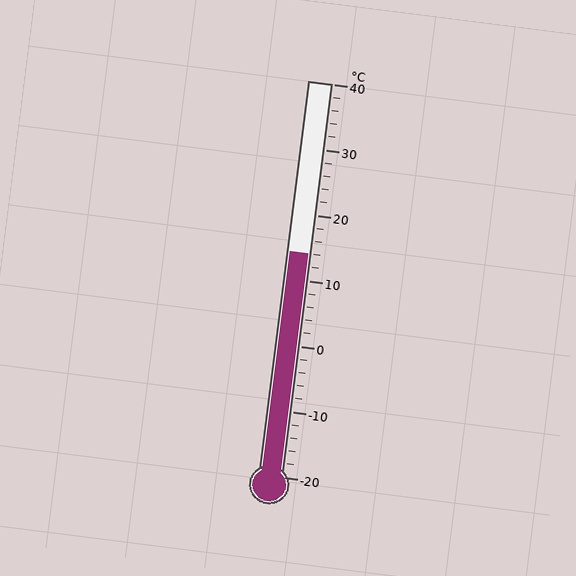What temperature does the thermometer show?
The thermometer shows approximately 14°C.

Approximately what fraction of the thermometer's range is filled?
The thermometer is filled to approximately 55% of its range.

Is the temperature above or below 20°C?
The temperature is below 20°C.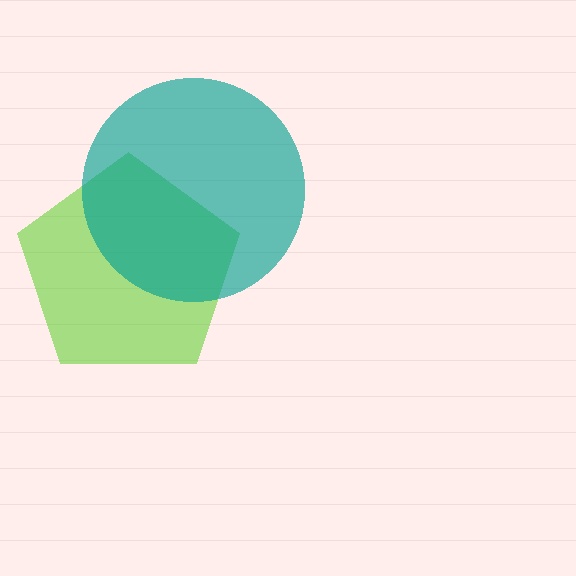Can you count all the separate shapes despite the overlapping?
Yes, there are 2 separate shapes.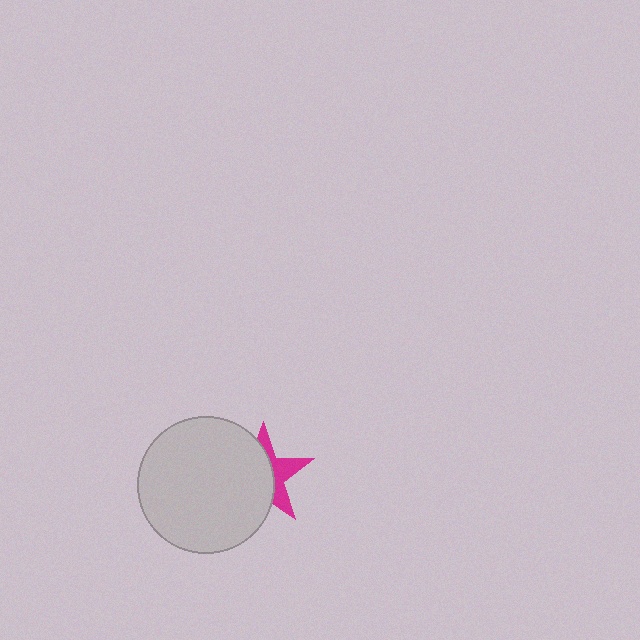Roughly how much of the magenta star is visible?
A small part of it is visible (roughly 38%).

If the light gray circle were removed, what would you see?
You would see the complete magenta star.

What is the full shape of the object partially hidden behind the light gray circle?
The partially hidden object is a magenta star.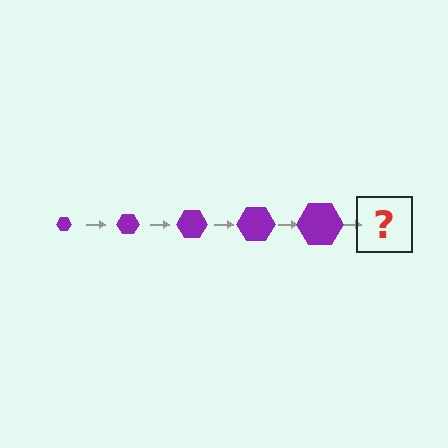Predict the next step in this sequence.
The next step is a purple hexagon, larger than the previous one.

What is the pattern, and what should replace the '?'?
The pattern is that the hexagon gets progressively larger each step. The '?' should be a purple hexagon, larger than the previous one.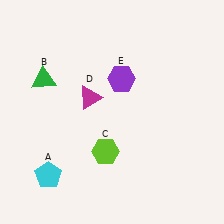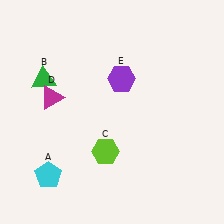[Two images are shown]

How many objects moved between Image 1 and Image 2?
1 object moved between the two images.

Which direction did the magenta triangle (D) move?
The magenta triangle (D) moved left.